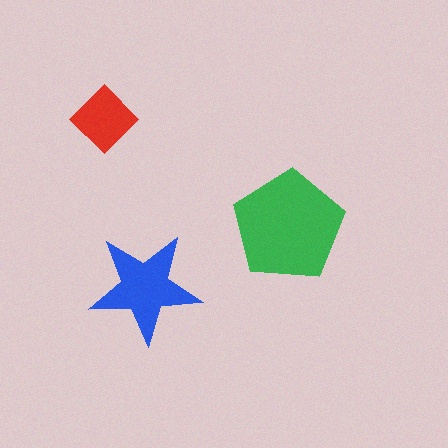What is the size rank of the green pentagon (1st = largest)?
1st.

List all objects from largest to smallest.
The green pentagon, the blue star, the red diamond.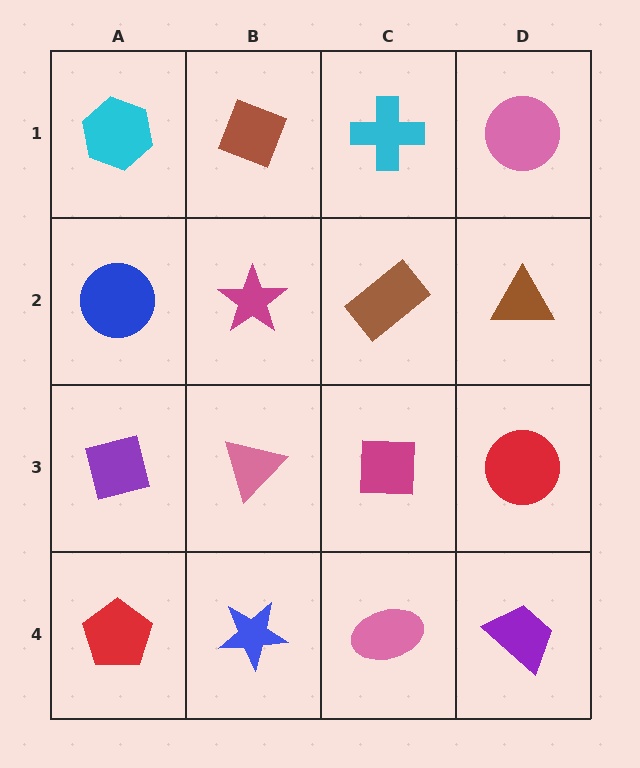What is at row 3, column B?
A pink triangle.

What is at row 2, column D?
A brown triangle.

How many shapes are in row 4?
4 shapes.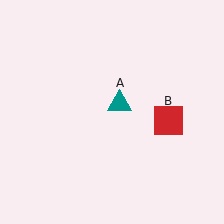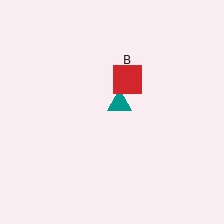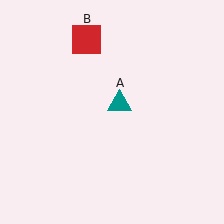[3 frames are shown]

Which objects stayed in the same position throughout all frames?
Teal triangle (object A) remained stationary.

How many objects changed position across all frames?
1 object changed position: red square (object B).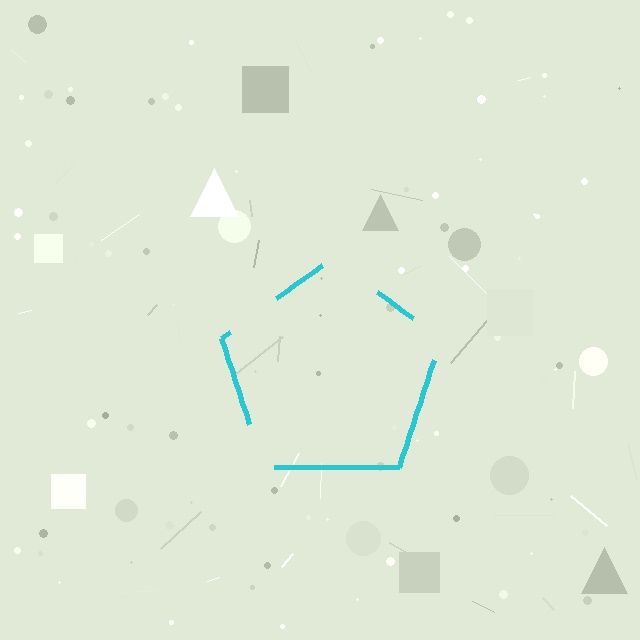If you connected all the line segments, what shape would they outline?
They would outline a pentagon.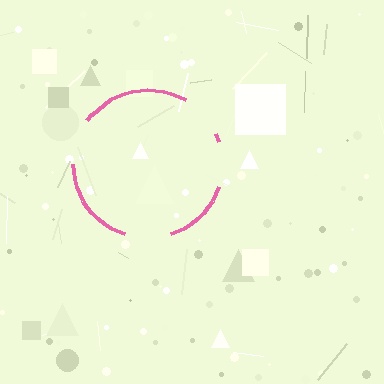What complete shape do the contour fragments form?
The contour fragments form a circle.